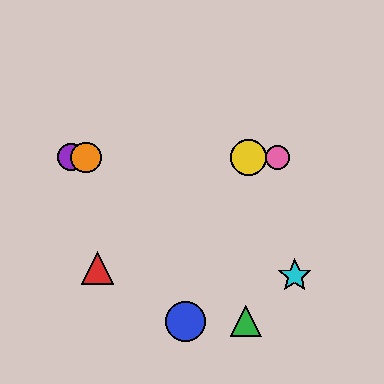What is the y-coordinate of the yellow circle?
The yellow circle is at y≈157.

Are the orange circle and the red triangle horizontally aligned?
No, the orange circle is at y≈157 and the red triangle is at y≈268.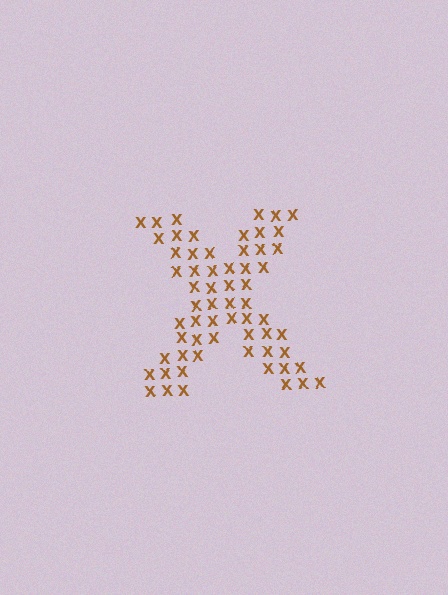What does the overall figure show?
The overall figure shows the letter X.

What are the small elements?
The small elements are letter X's.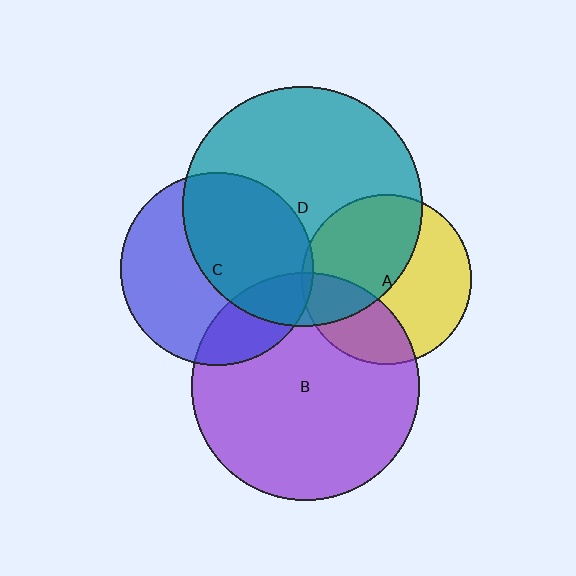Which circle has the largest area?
Circle D (teal).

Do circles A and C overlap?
Yes.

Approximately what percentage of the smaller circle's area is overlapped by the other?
Approximately 5%.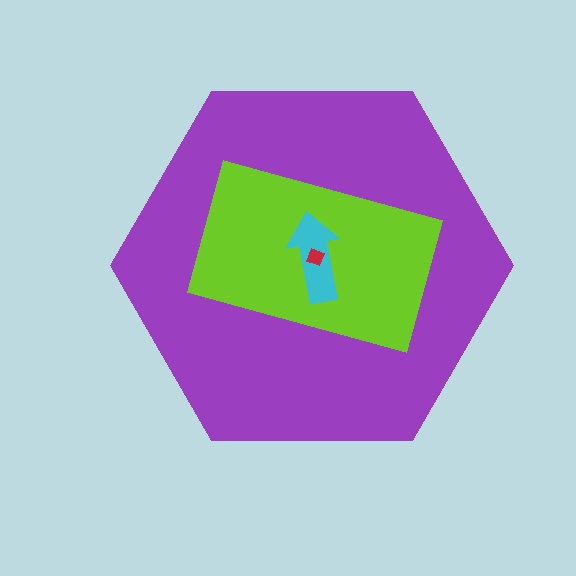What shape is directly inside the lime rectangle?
The cyan arrow.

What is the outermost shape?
The purple hexagon.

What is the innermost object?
The red square.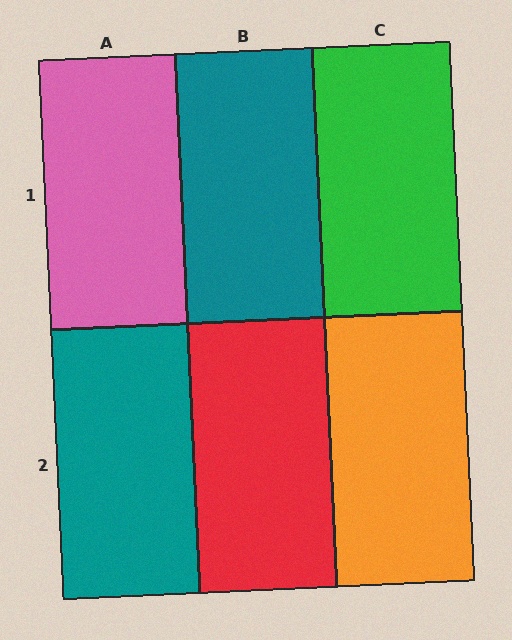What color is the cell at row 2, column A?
Teal.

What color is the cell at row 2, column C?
Orange.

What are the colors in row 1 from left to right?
Pink, teal, green.